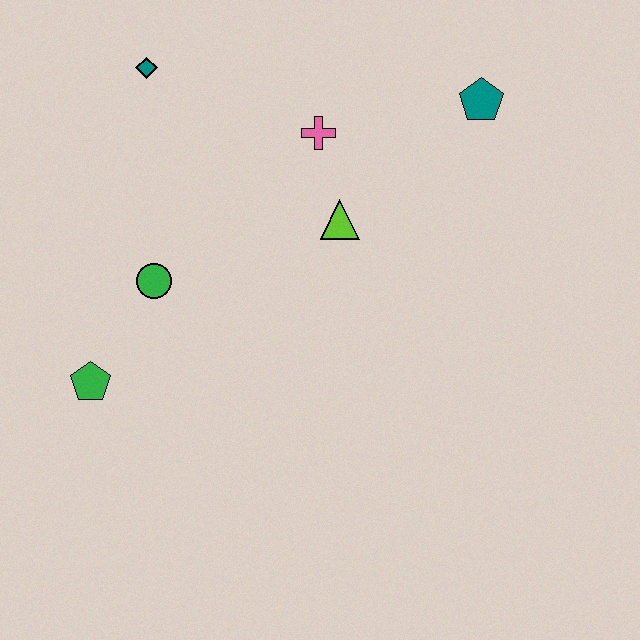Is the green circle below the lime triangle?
Yes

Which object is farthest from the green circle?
The teal pentagon is farthest from the green circle.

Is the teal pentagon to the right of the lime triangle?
Yes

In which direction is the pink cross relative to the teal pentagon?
The pink cross is to the left of the teal pentagon.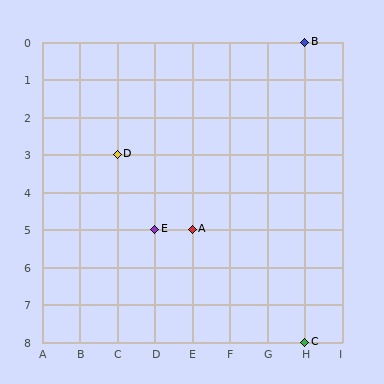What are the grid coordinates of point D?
Point D is at grid coordinates (C, 3).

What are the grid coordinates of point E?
Point E is at grid coordinates (D, 5).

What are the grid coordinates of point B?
Point B is at grid coordinates (H, 0).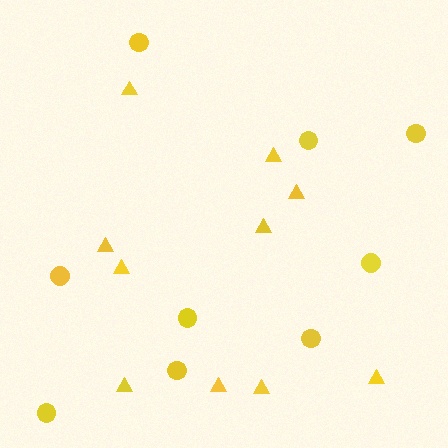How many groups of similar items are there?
There are 2 groups: one group of circles (9) and one group of triangles (10).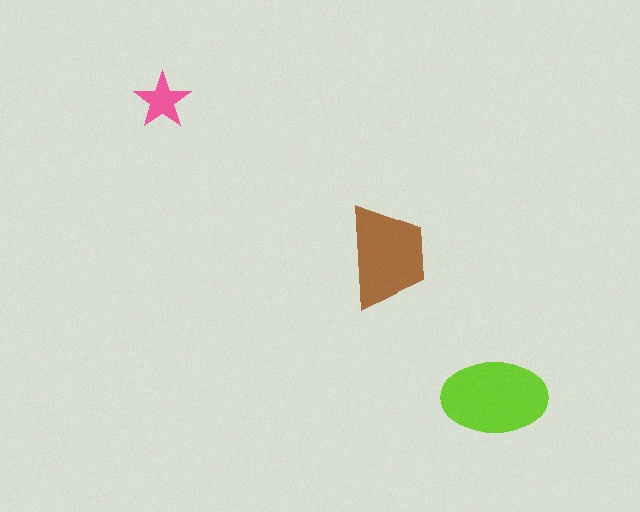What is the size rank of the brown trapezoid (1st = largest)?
2nd.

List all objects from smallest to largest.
The pink star, the brown trapezoid, the lime ellipse.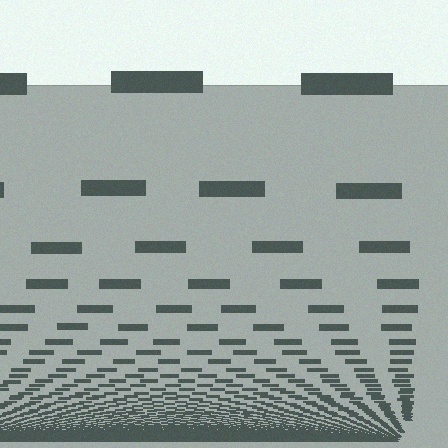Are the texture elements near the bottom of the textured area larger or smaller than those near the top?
Smaller. The gradient is inverted — elements near the bottom are smaller and denser.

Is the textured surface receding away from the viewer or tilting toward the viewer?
The surface appears to tilt toward the viewer. Texture elements get larger and sparser toward the top.